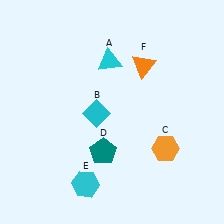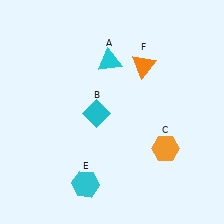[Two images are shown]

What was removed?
The teal pentagon (D) was removed in Image 2.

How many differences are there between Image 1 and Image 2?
There is 1 difference between the two images.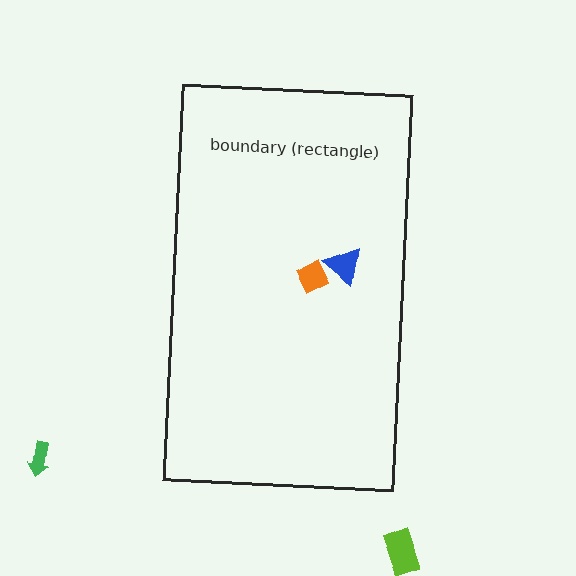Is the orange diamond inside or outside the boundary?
Inside.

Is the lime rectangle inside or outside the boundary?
Outside.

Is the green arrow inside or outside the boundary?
Outside.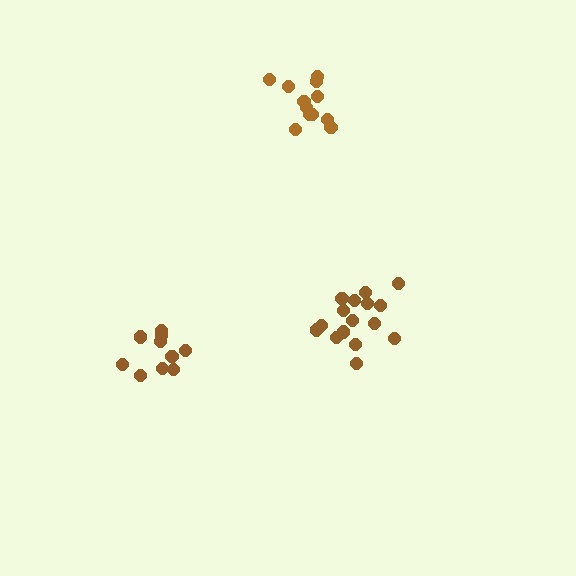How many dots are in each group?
Group 1: 10 dots, Group 2: 12 dots, Group 3: 16 dots (38 total).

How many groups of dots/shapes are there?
There are 3 groups.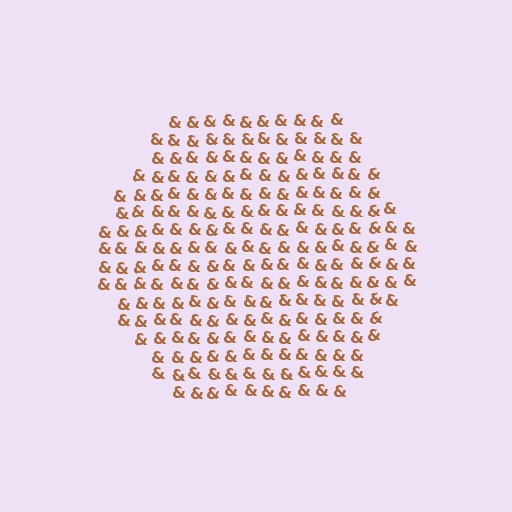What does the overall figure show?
The overall figure shows a hexagon.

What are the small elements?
The small elements are ampersands.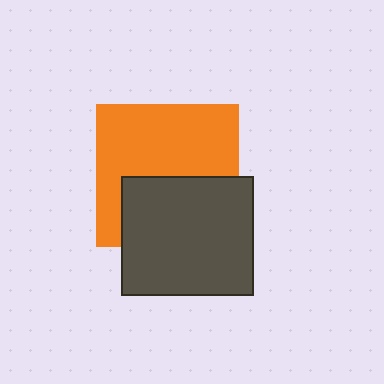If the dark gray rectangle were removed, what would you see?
You would see the complete orange square.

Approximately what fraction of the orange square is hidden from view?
Roughly 41% of the orange square is hidden behind the dark gray rectangle.